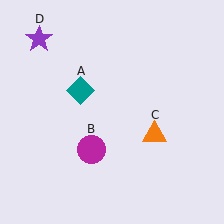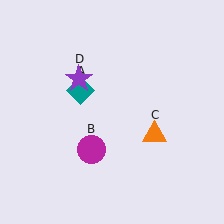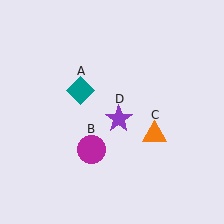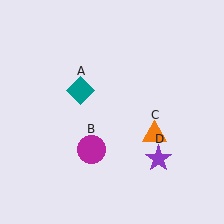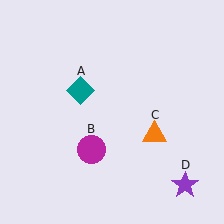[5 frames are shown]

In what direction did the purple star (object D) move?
The purple star (object D) moved down and to the right.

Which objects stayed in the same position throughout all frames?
Teal diamond (object A) and magenta circle (object B) and orange triangle (object C) remained stationary.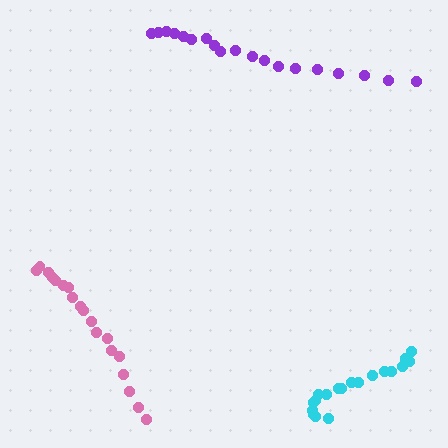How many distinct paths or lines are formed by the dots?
There are 3 distinct paths.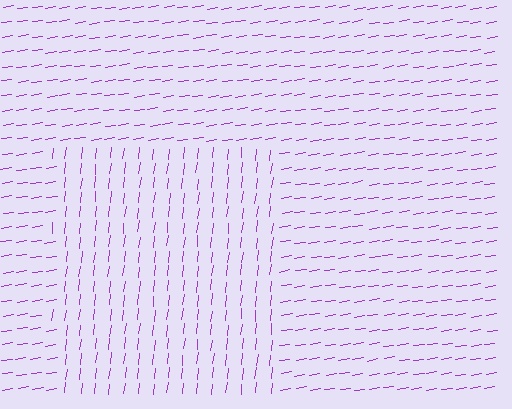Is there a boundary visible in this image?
Yes, there is a texture boundary formed by a change in line orientation.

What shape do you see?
I see a rectangle.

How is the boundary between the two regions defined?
The boundary is defined purely by a change in line orientation (approximately 75 degrees difference). All lines are the same color and thickness.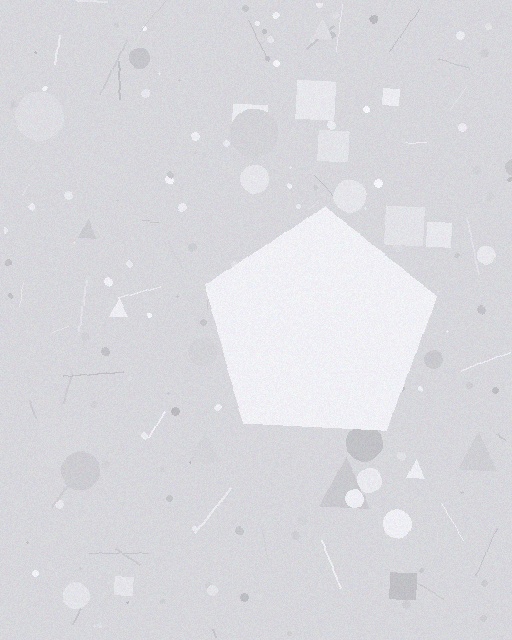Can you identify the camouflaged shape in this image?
The camouflaged shape is a pentagon.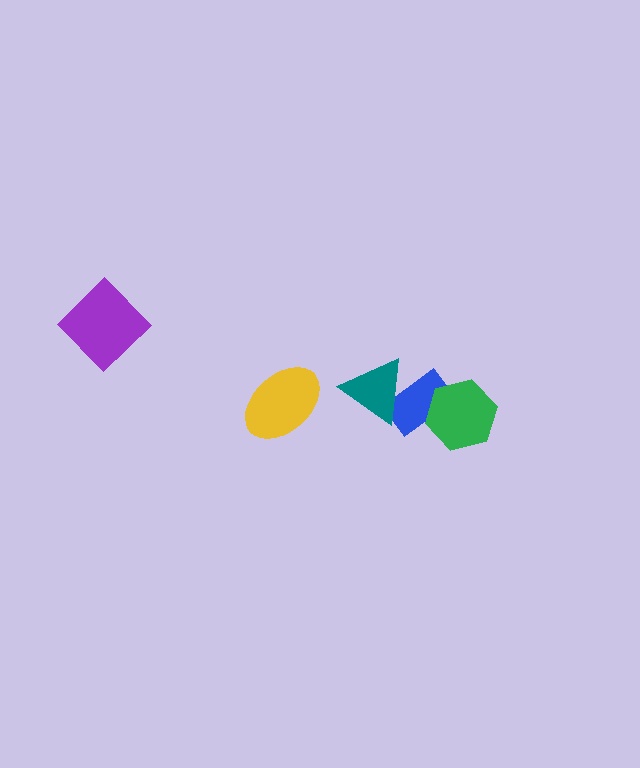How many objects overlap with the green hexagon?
1 object overlaps with the green hexagon.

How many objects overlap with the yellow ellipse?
0 objects overlap with the yellow ellipse.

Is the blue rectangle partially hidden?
Yes, it is partially covered by another shape.